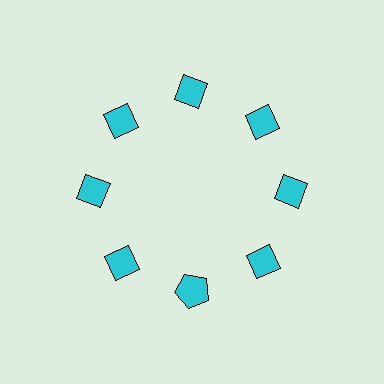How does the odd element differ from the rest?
It has a different shape: pentagon instead of diamond.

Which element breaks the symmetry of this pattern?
The cyan pentagon at roughly the 6 o'clock position breaks the symmetry. All other shapes are cyan diamonds.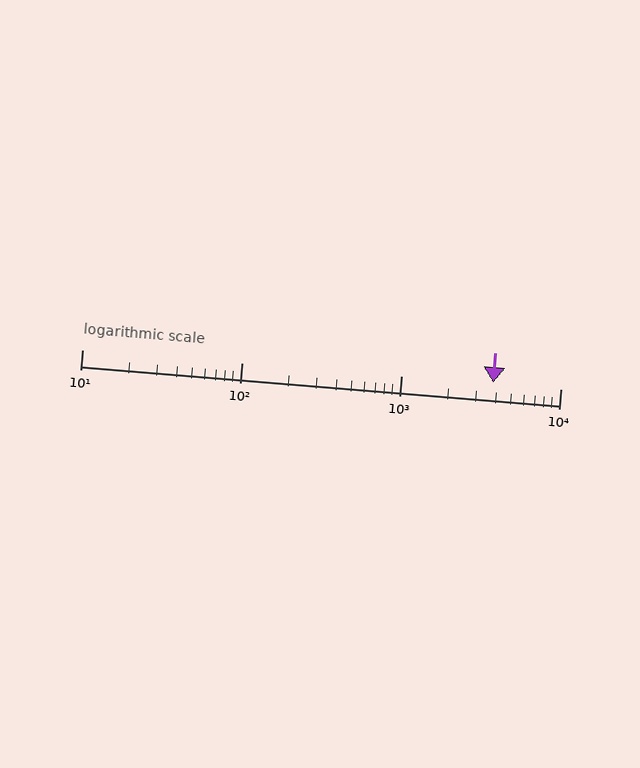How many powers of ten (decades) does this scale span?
The scale spans 3 decades, from 10 to 10000.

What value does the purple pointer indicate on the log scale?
The pointer indicates approximately 3800.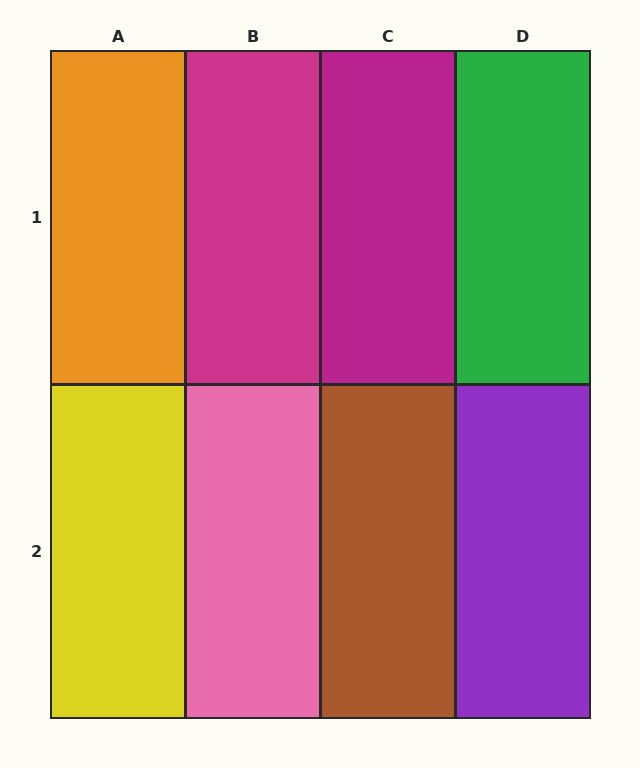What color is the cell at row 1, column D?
Green.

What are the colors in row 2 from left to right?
Yellow, pink, brown, purple.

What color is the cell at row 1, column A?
Orange.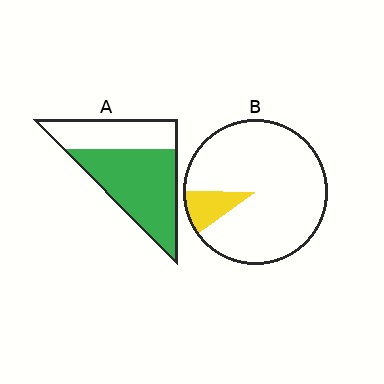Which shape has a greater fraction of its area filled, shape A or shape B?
Shape A.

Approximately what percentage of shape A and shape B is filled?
A is approximately 65% and B is approximately 10%.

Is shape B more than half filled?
No.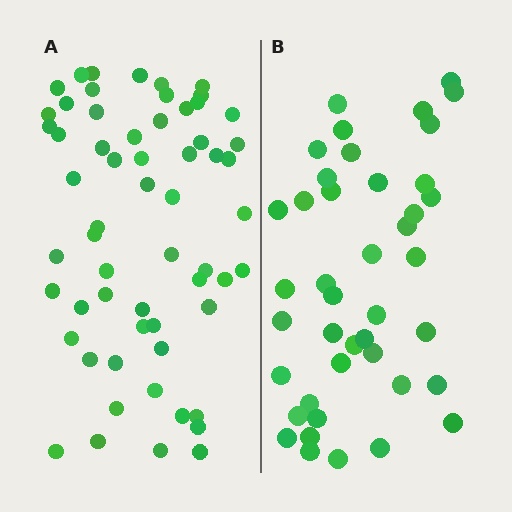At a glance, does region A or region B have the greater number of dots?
Region A (the left region) has more dots.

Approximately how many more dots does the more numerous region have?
Region A has approximately 20 more dots than region B.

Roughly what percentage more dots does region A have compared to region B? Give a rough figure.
About 45% more.